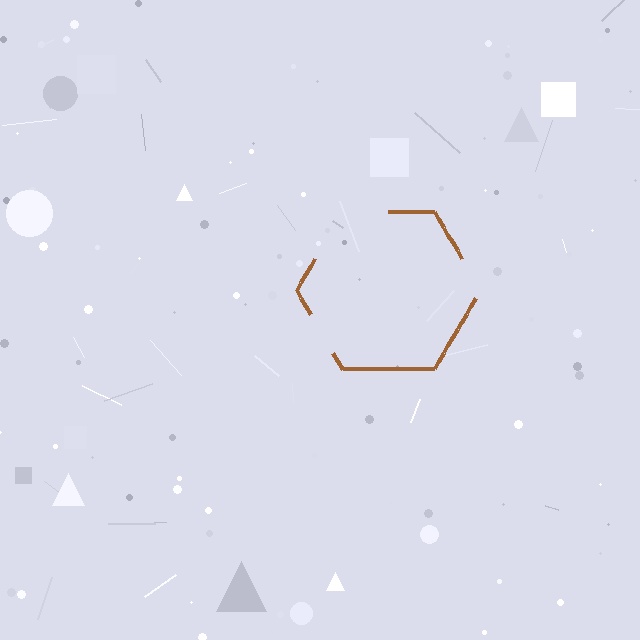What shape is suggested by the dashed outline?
The dashed outline suggests a hexagon.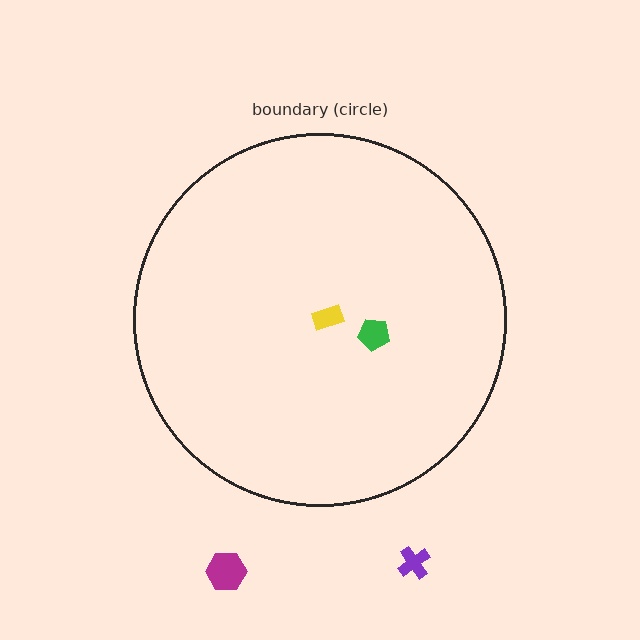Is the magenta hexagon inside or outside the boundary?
Outside.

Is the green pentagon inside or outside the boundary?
Inside.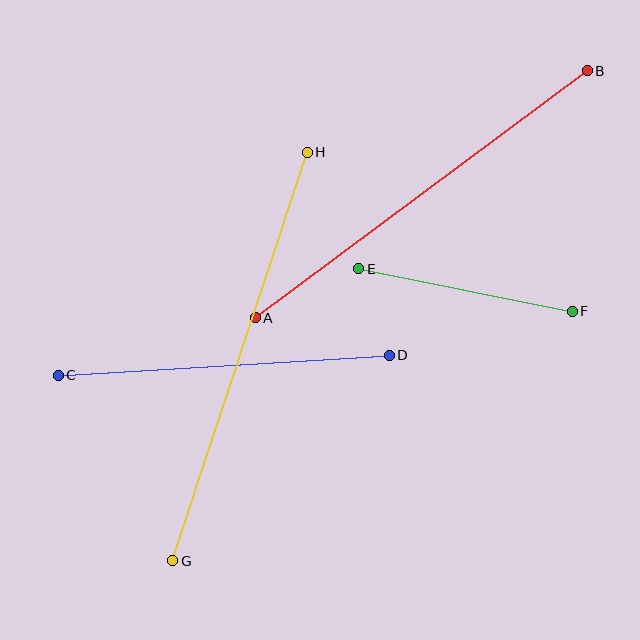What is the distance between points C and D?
The distance is approximately 332 pixels.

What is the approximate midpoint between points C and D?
The midpoint is at approximately (224, 365) pixels.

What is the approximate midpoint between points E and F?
The midpoint is at approximately (466, 290) pixels.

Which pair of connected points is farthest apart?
Points G and H are farthest apart.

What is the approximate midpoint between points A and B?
The midpoint is at approximately (421, 194) pixels.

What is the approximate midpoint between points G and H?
The midpoint is at approximately (240, 357) pixels.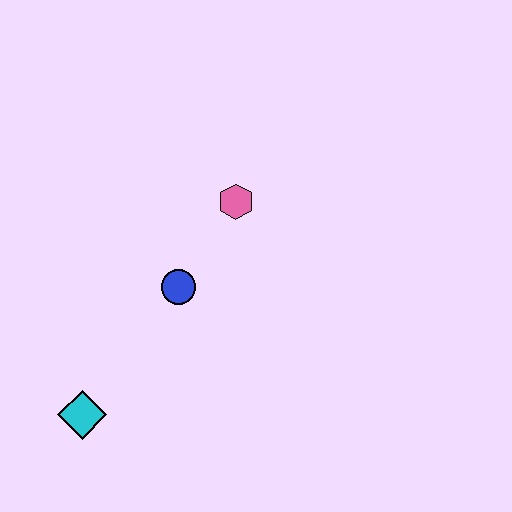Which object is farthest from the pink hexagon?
The cyan diamond is farthest from the pink hexagon.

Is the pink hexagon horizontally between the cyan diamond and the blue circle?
No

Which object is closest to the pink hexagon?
The blue circle is closest to the pink hexagon.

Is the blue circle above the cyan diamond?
Yes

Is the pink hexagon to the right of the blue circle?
Yes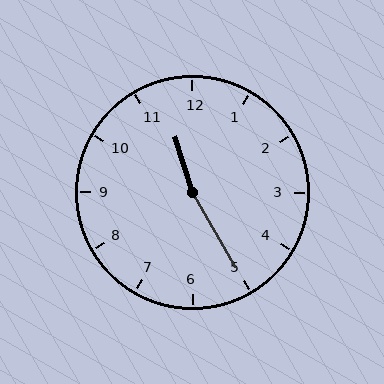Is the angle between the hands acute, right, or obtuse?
It is obtuse.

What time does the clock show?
11:25.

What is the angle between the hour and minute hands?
Approximately 168 degrees.